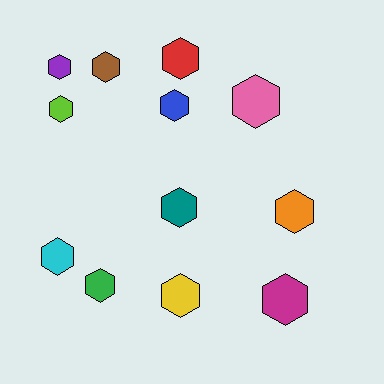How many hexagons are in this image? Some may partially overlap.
There are 12 hexagons.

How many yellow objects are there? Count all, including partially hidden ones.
There is 1 yellow object.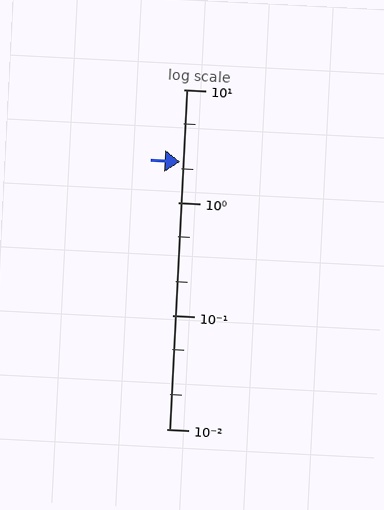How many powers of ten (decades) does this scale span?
The scale spans 3 decades, from 0.01 to 10.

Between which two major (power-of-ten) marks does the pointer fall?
The pointer is between 1 and 10.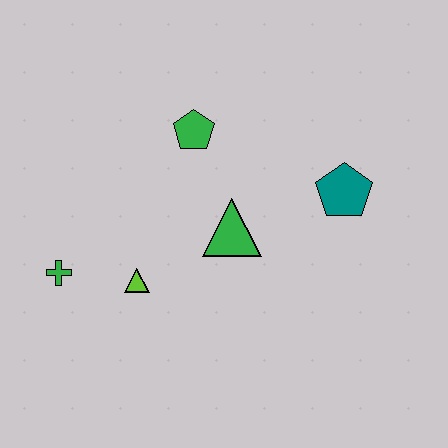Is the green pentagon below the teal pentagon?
No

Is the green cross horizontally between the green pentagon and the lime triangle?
No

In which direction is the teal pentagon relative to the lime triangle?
The teal pentagon is to the right of the lime triangle.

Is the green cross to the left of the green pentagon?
Yes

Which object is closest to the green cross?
The lime triangle is closest to the green cross.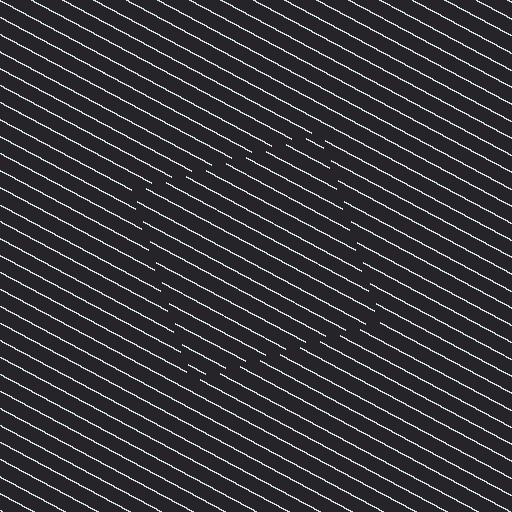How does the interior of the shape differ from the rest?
The interior of the shape contains the same grating, shifted by half a period — the contour is defined by the phase discontinuity where line-ends from the inner and outer gratings abut.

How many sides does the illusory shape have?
4 sides — the line-ends trace a square.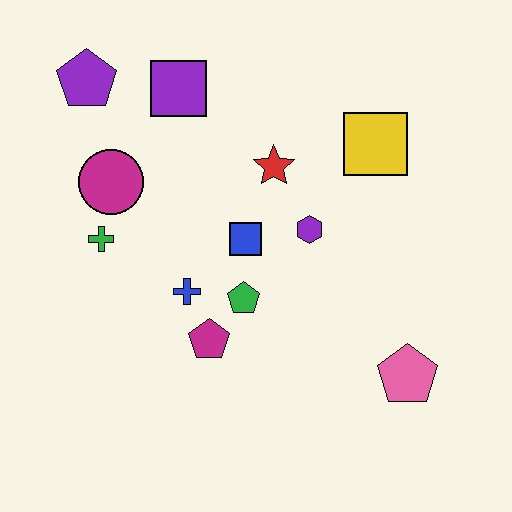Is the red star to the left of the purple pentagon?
No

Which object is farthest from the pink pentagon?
The purple pentagon is farthest from the pink pentagon.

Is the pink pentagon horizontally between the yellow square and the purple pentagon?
No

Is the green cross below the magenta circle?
Yes